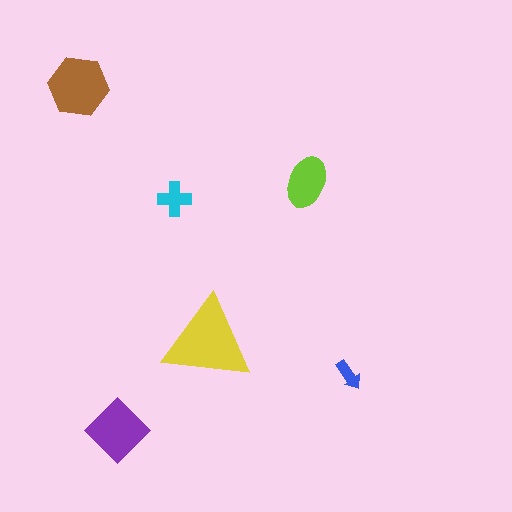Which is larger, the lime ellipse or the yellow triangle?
The yellow triangle.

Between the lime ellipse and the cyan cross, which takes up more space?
The lime ellipse.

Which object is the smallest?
The blue arrow.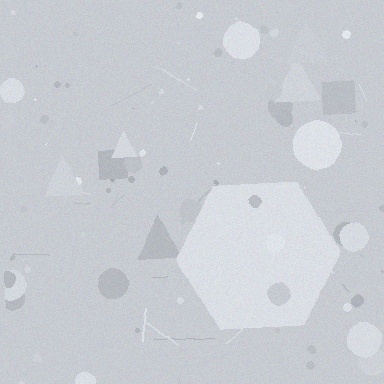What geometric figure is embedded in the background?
A hexagon is embedded in the background.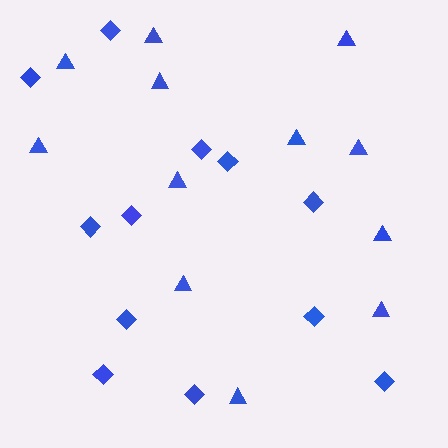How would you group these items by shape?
There are 2 groups: one group of diamonds (12) and one group of triangles (12).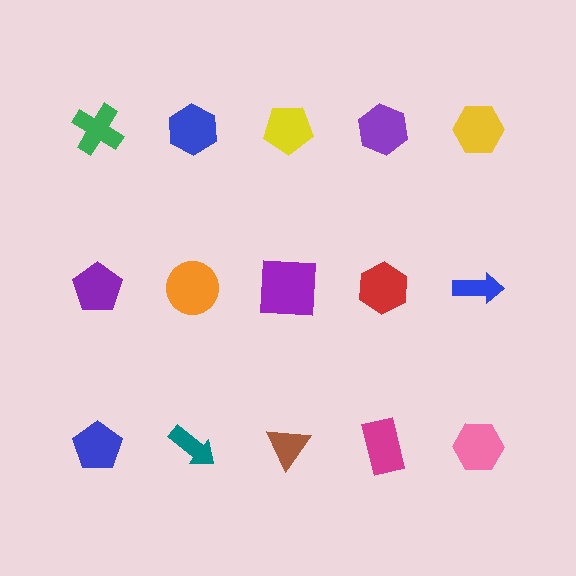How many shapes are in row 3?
5 shapes.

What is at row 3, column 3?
A brown triangle.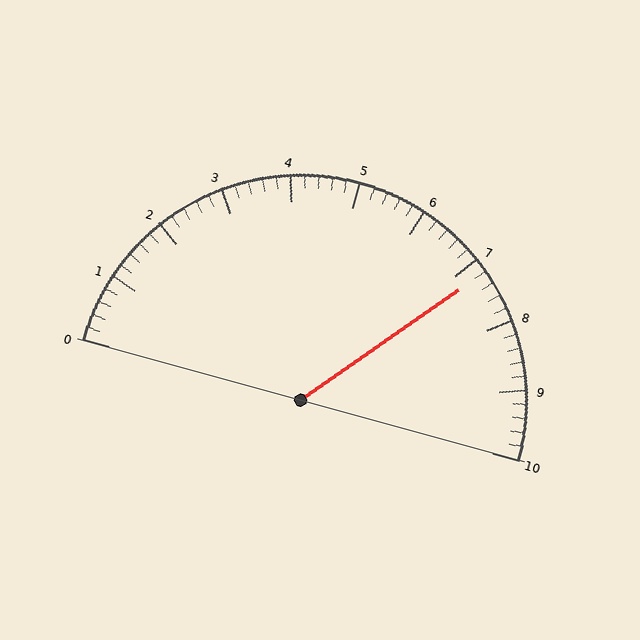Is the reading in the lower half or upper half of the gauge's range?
The reading is in the upper half of the range (0 to 10).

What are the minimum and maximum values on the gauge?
The gauge ranges from 0 to 10.